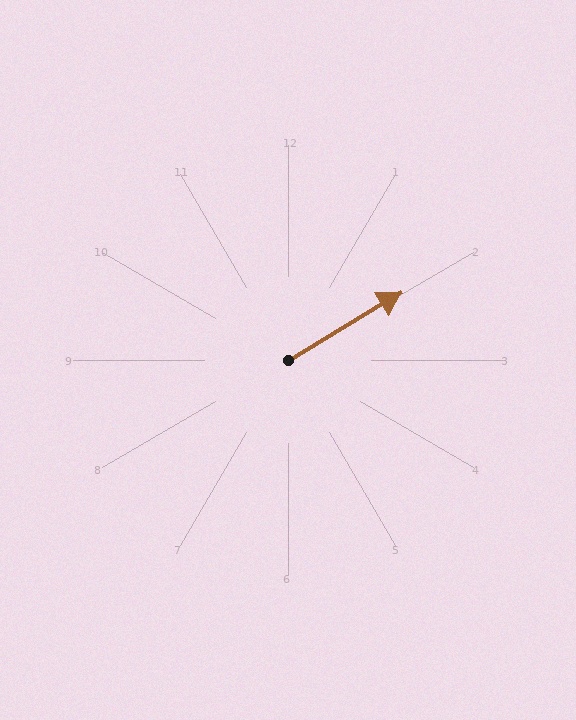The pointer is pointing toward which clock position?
Roughly 2 o'clock.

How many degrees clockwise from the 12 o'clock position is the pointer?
Approximately 59 degrees.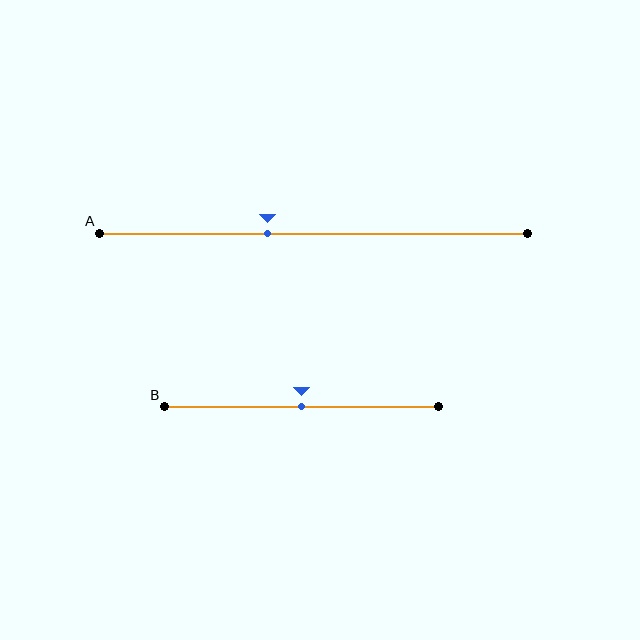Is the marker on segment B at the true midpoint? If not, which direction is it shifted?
Yes, the marker on segment B is at the true midpoint.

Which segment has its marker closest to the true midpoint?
Segment B has its marker closest to the true midpoint.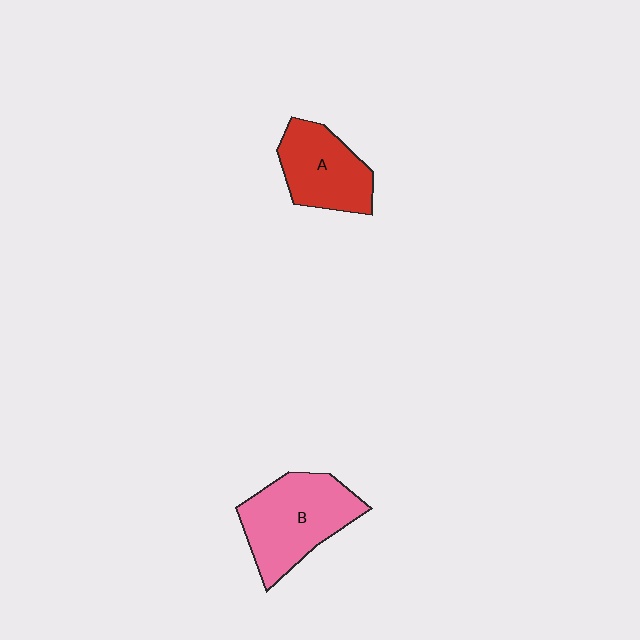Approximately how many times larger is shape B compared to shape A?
Approximately 1.3 times.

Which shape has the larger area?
Shape B (pink).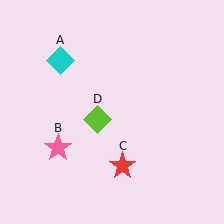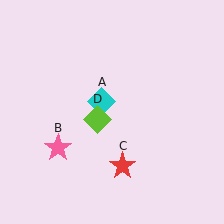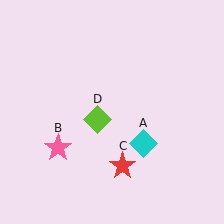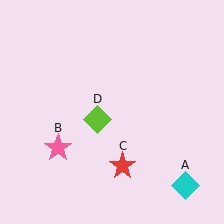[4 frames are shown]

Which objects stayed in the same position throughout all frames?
Pink star (object B) and red star (object C) and lime diamond (object D) remained stationary.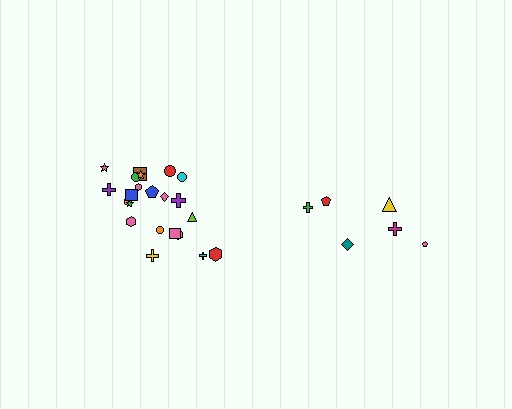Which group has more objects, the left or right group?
The left group.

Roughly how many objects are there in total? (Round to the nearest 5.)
Roughly 30 objects in total.